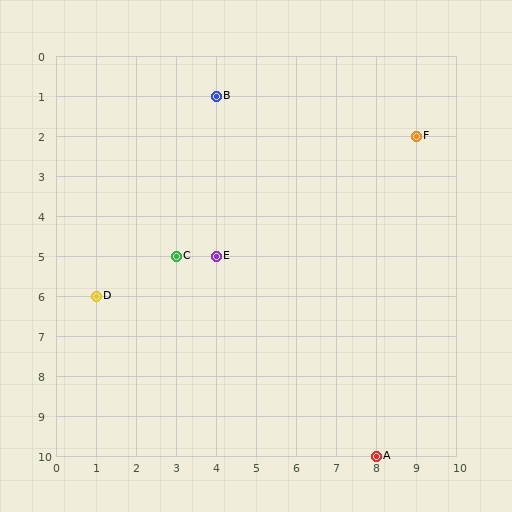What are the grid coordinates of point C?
Point C is at grid coordinates (3, 5).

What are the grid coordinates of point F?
Point F is at grid coordinates (9, 2).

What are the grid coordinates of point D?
Point D is at grid coordinates (1, 6).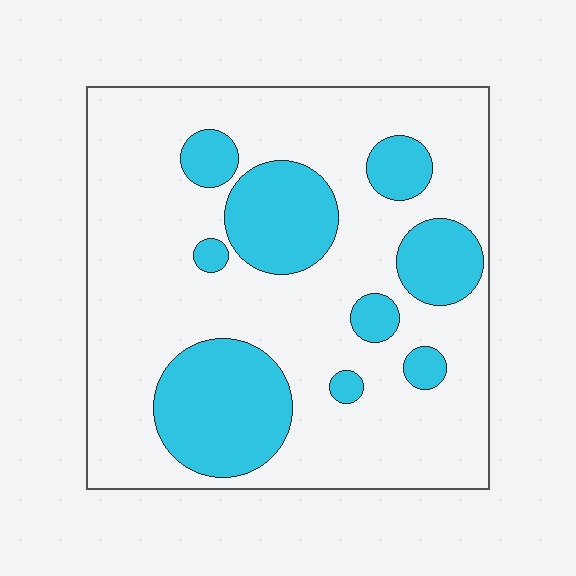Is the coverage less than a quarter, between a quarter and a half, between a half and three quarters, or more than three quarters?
Between a quarter and a half.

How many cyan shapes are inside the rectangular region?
9.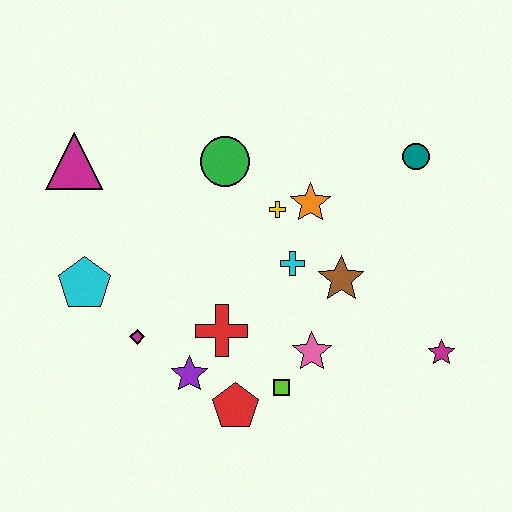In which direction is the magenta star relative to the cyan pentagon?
The magenta star is to the right of the cyan pentagon.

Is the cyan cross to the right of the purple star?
Yes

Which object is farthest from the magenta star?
The magenta triangle is farthest from the magenta star.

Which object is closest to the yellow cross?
The orange star is closest to the yellow cross.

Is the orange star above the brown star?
Yes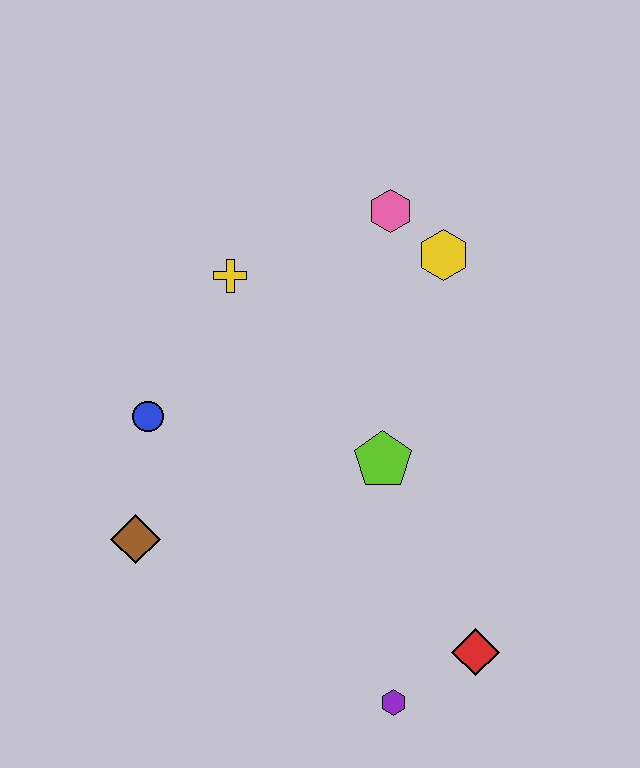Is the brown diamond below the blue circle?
Yes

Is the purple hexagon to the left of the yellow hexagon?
Yes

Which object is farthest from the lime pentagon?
The brown diamond is farthest from the lime pentagon.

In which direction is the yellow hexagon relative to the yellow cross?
The yellow hexagon is to the right of the yellow cross.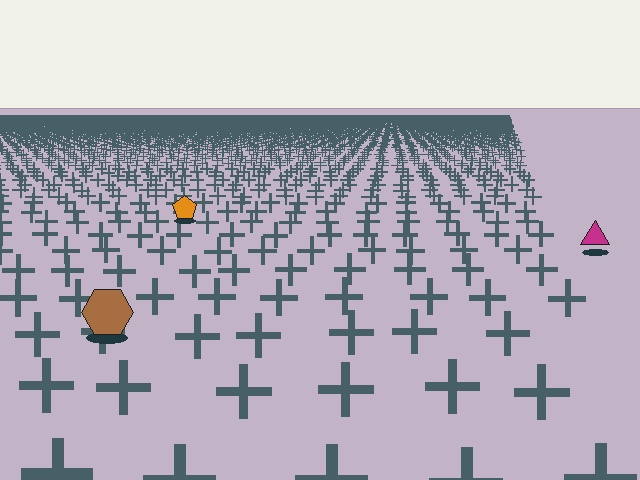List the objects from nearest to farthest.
From nearest to farthest: the brown hexagon, the magenta triangle, the orange pentagon.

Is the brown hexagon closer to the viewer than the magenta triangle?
Yes. The brown hexagon is closer — you can tell from the texture gradient: the ground texture is coarser near it.